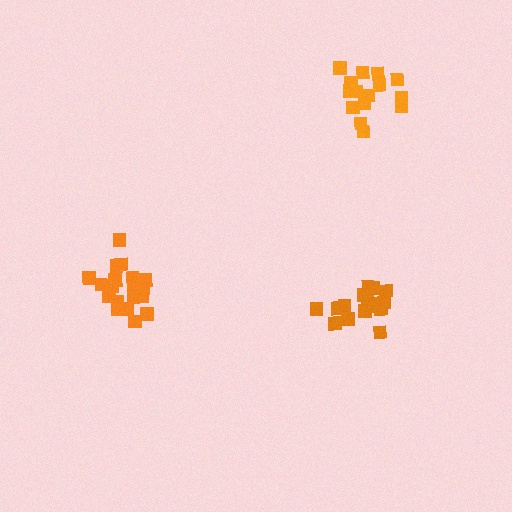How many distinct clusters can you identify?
There are 3 distinct clusters.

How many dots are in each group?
Group 1: 16 dots, Group 2: 16 dots, Group 3: 20 dots (52 total).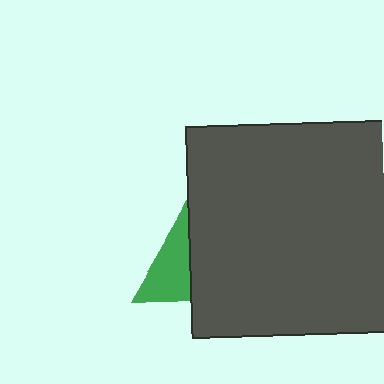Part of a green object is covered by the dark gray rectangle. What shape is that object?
It is a triangle.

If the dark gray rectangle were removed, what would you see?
You would see the complete green triangle.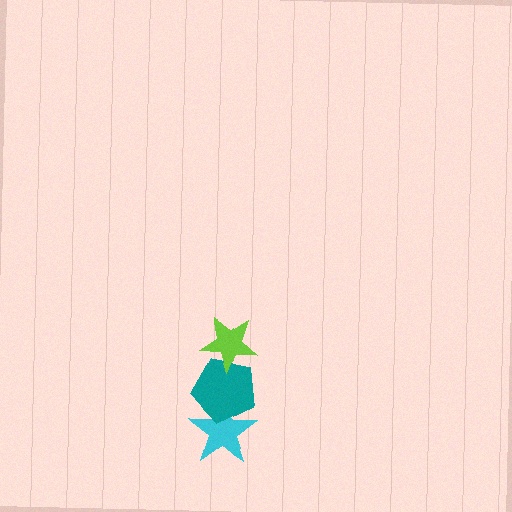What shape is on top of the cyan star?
The teal pentagon is on top of the cyan star.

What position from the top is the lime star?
The lime star is 1st from the top.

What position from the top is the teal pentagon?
The teal pentagon is 2nd from the top.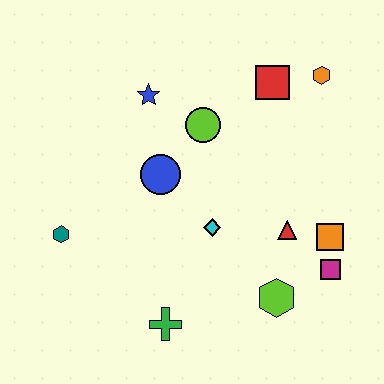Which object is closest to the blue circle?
The lime circle is closest to the blue circle.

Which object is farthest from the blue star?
The magenta square is farthest from the blue star.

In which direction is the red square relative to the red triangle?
The red square is above the red triangle.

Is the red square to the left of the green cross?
No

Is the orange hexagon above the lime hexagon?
Yes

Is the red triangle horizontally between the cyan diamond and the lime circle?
No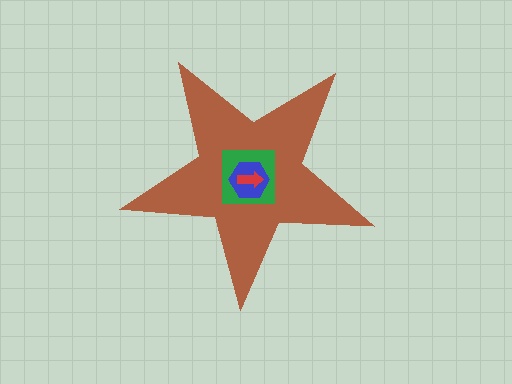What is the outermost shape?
The brown star.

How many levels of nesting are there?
4.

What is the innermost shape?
The red arrow.